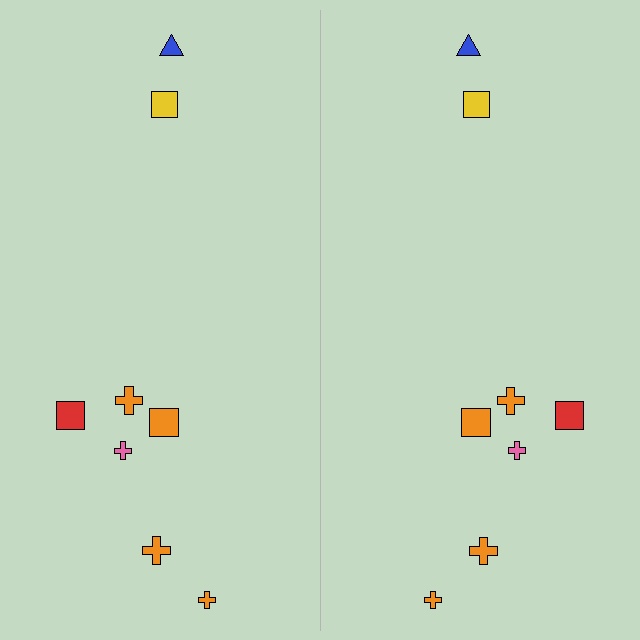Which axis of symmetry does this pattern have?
The pattern has a vertical axis of symmetry running through the center of the image.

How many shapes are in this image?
There are 16 shapes in this image.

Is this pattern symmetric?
Yes, this pattern has bilateral (reflection) symmetry.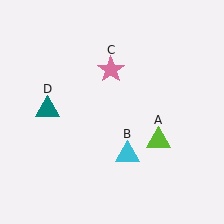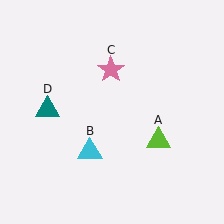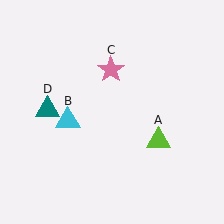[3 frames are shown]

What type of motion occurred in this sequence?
The cyan triangle (object B) rotated clockwise around the center of the scene.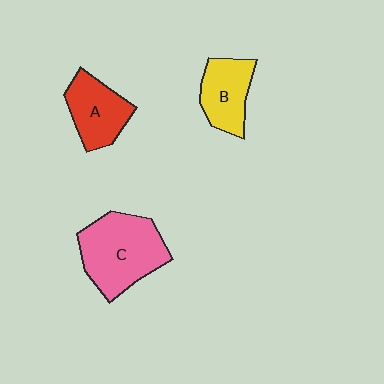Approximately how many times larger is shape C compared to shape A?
Approximately 1.6 times.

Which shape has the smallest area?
Shape B (yellow).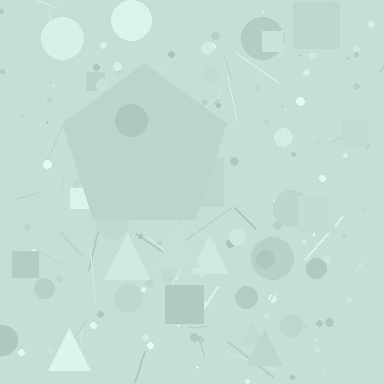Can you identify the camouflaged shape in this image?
The camouflaged shape is a pentagon.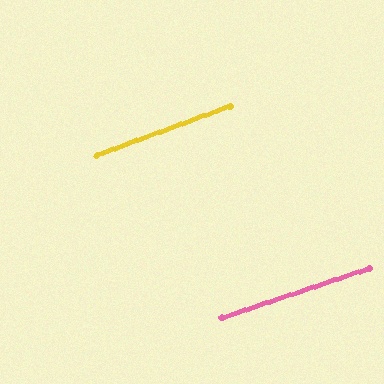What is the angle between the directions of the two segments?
Approximately 2 degrees.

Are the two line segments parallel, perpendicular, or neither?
Parallel — their directions differ by only 2.0°.